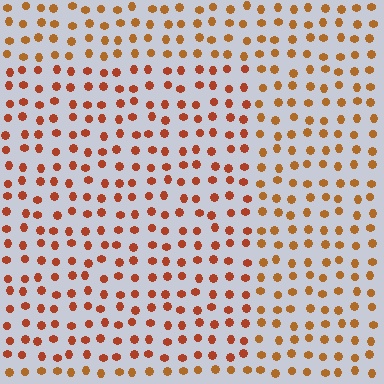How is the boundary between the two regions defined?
The boundary is defined purely by a slight shift in hue (about 20 degrees). Spacing, size, and orientation are identical on both sides.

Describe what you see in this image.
The image is filled with small brown elements in a uniform arrangement. A rectangle-shaped region is visible where the elements are tinted to a slightly different hue, forming a subtle color boundary.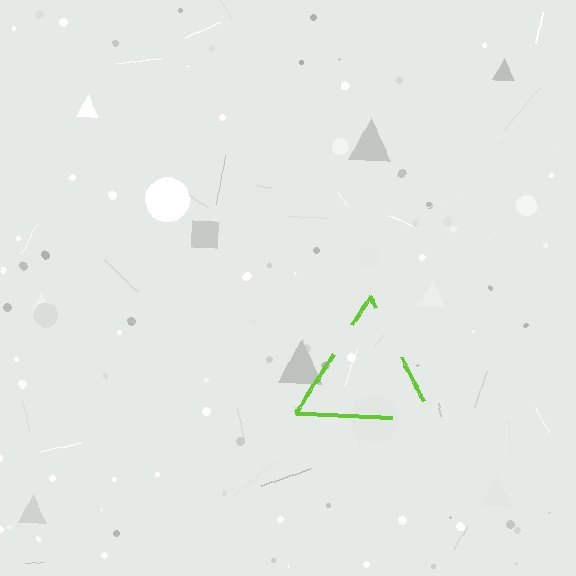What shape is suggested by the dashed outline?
The dashed outline suggests a triangle.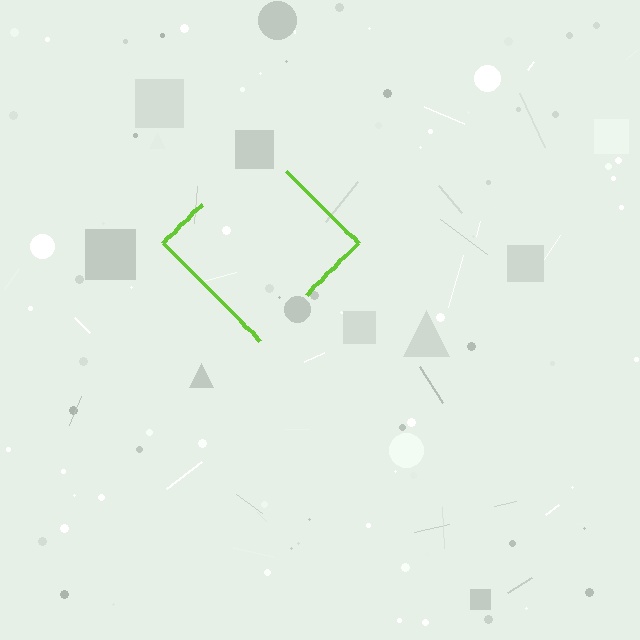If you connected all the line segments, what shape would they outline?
They would outline a diamond.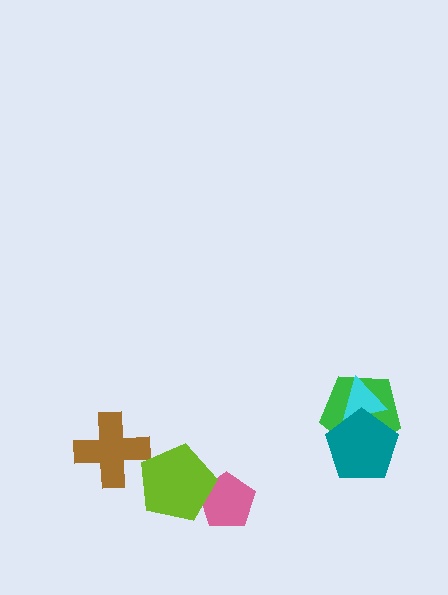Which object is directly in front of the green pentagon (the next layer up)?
The cyan triangle is directly in front of the green pentagon.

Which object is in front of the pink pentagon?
The lime pentagon is in front of the pink pentagon.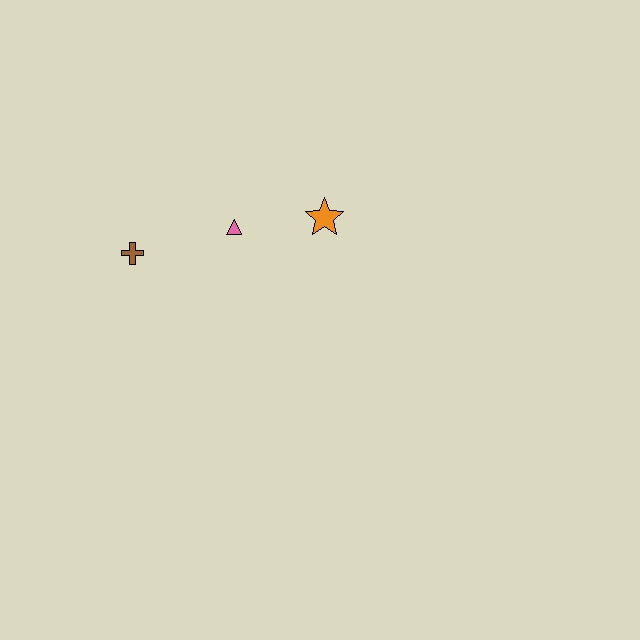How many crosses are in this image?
There is 1 cross.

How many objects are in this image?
There are 3 objects.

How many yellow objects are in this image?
There are no yellow objects.